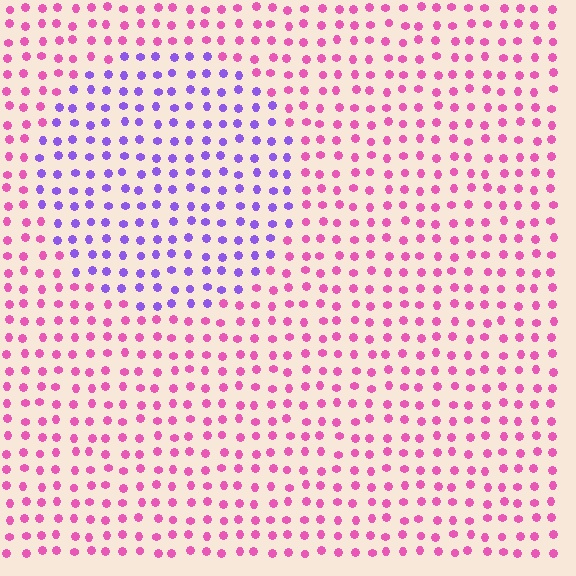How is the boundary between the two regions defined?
The boundary is defined purely by a slight shift in hue (about 57 degrees). Spacing, size, and orientation are identical on both sides.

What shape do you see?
I see a circle.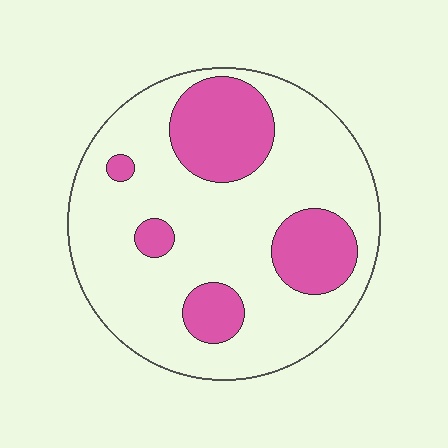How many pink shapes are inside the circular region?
5.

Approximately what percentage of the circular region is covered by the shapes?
Approximately 25%.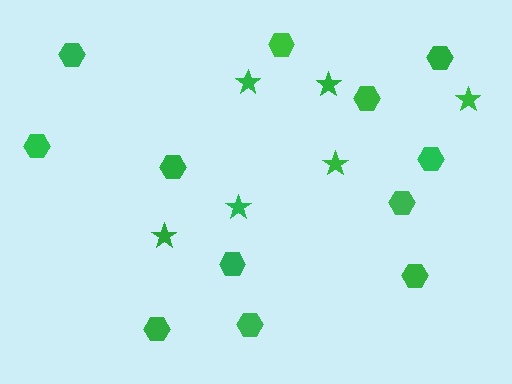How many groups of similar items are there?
There are 2 groups: one group of stars (6) and one group of hexagons (12).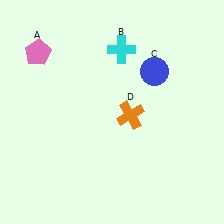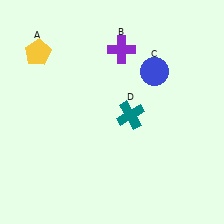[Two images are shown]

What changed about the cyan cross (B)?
In Image 1, B is cyan. In Image 2, it changed to purple.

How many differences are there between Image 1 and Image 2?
There are 3 differences between the two images.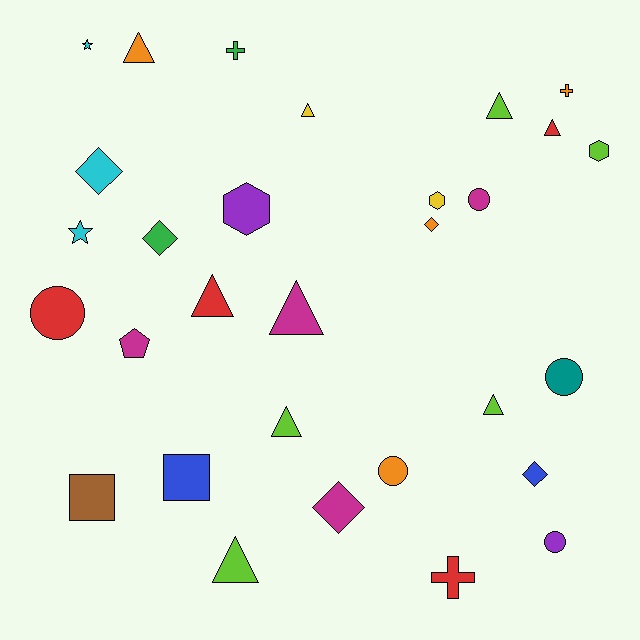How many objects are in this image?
There are 30 objects.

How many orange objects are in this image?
There are 4 orange objects.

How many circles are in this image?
There are 5 circles.